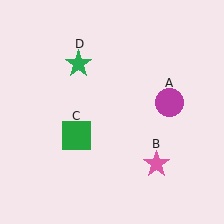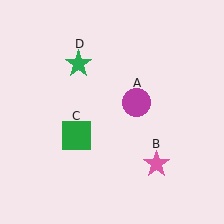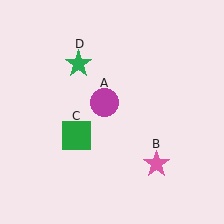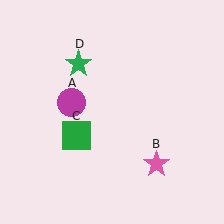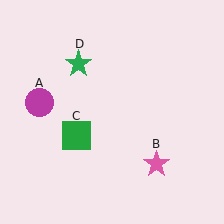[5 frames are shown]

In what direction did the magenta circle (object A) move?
The magenta circle (object A) moved left.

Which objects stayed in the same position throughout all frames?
Pink star (object B) and green square (object C) and green star (object D) remained stationary.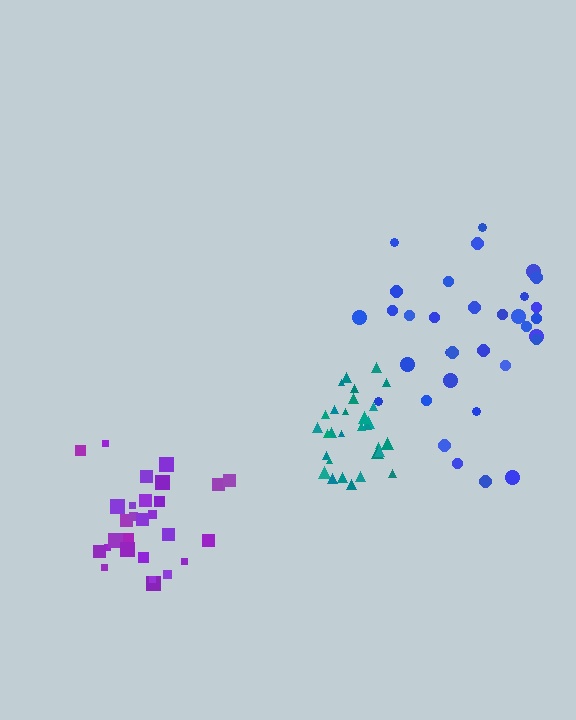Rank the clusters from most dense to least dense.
teal, purple, blue.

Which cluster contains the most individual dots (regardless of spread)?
Blue (34).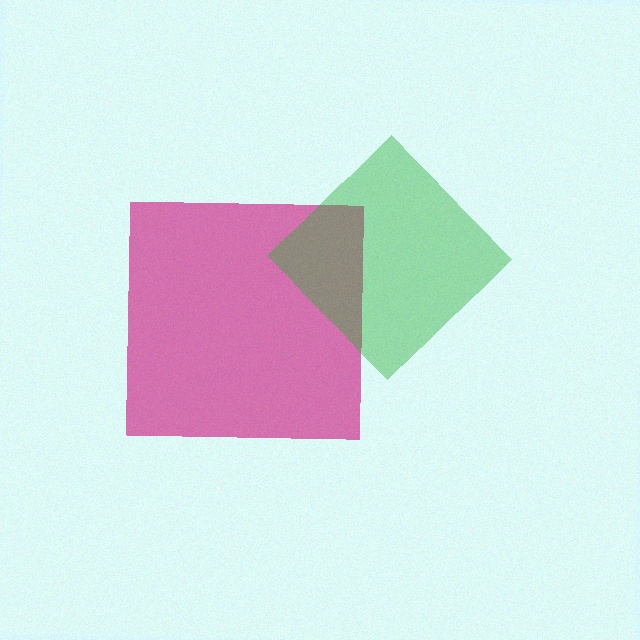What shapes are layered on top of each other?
The layered shapes are: a magenta square, a green diamond.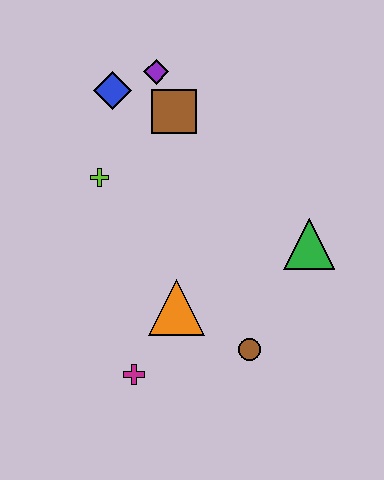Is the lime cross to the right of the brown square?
No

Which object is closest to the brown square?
The purple diamond is closest to the brown square.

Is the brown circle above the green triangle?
No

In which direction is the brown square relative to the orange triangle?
The brown square is above the orange triangle.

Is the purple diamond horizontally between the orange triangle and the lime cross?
Yes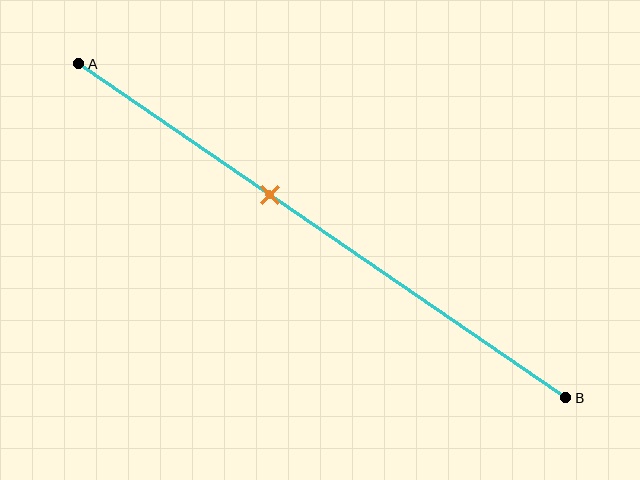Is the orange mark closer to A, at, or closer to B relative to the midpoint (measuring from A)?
The orange mark is closer to point A than the midpoint of segment AB.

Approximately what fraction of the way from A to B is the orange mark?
The orange mark is approximately 40% of the way from A to B.